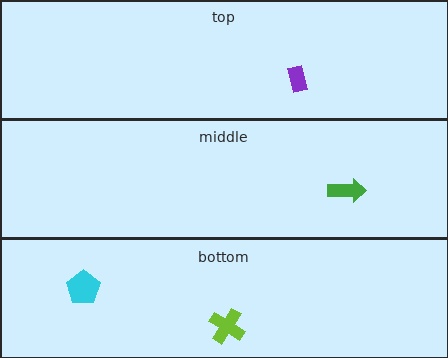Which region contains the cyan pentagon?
The bottom region.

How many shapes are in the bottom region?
2.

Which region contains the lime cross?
The bottom region.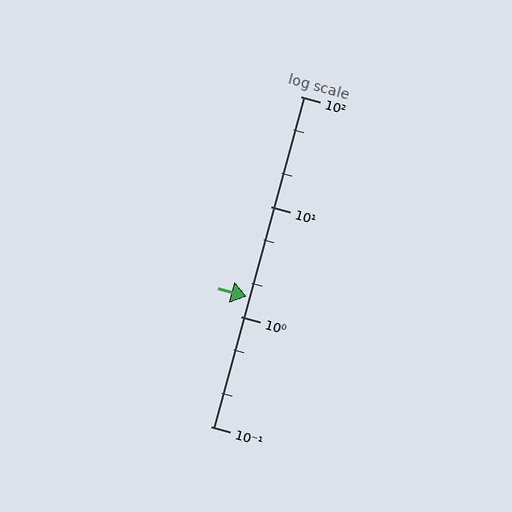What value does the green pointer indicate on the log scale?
The pointer indicates approximately 1.5.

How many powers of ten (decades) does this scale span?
The scale spans 3 decades, from 0.1 to 100.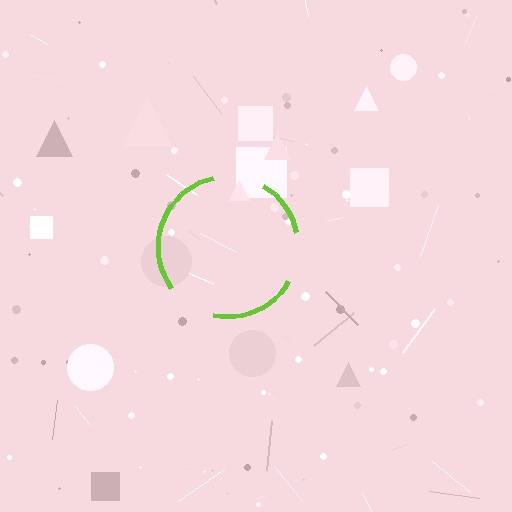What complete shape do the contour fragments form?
The contour fragments form a circle.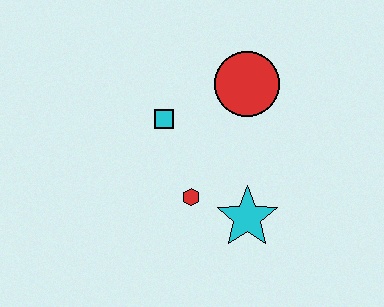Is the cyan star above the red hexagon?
No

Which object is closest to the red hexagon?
The cyan star is closest to the red hexagon.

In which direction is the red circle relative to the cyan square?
The red circle is to the right of the cyan square.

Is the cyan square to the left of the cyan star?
Yes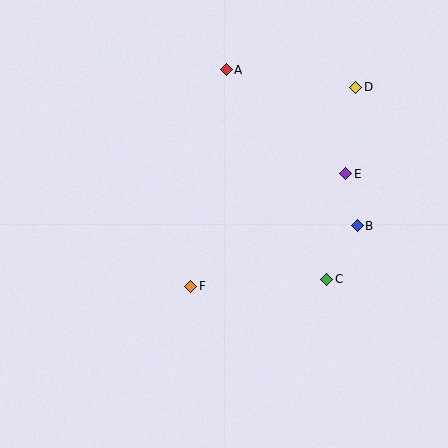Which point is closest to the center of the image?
Point F at (191, 286) is closest to the center.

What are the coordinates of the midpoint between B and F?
The midpoint between B and F is at (274, 256).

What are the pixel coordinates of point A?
Point A is at (226, 70).